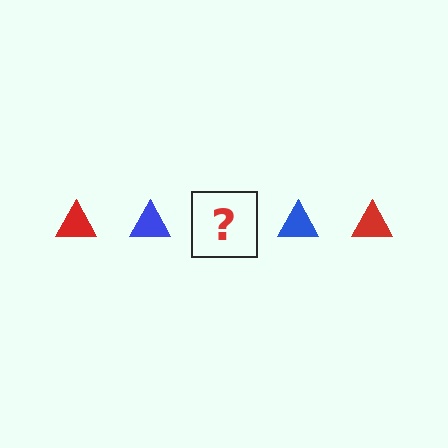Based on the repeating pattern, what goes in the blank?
The blank should be a red triangle.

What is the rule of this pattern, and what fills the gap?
The rule is that the pattern cycles through red, blue triangles. The gap should be filled with a red triangle.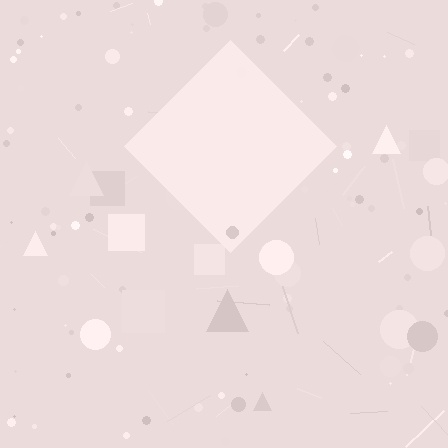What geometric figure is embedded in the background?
A diamond is embedded in the background.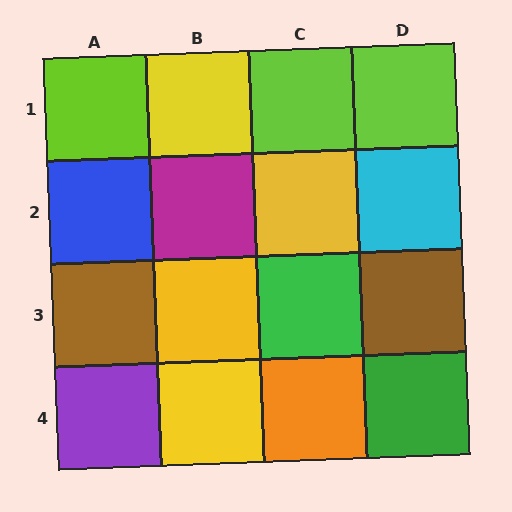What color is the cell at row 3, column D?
Brown.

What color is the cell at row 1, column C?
Lime.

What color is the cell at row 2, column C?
Yellow.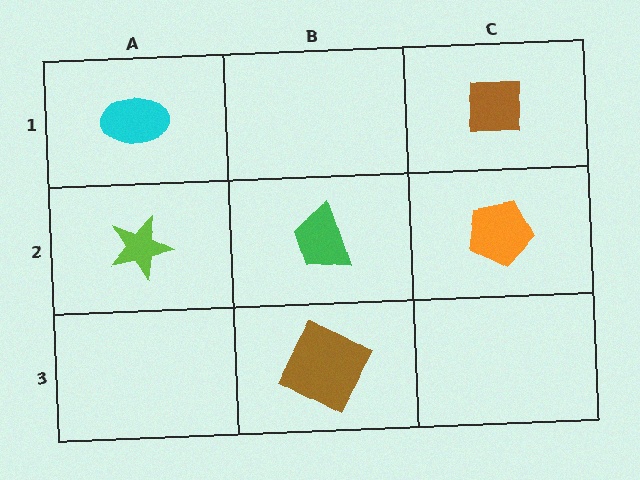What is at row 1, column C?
A brown square.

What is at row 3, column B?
A brown square.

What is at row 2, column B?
A green trapezoid.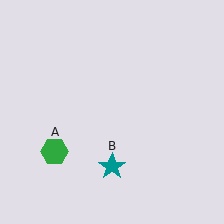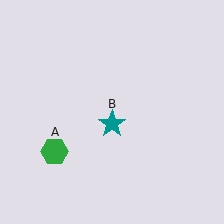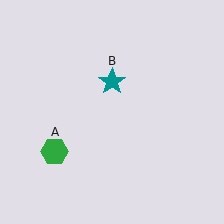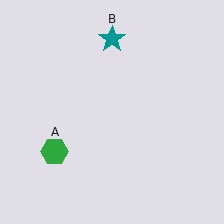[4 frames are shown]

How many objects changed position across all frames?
1 object changed position: teal star (object B).